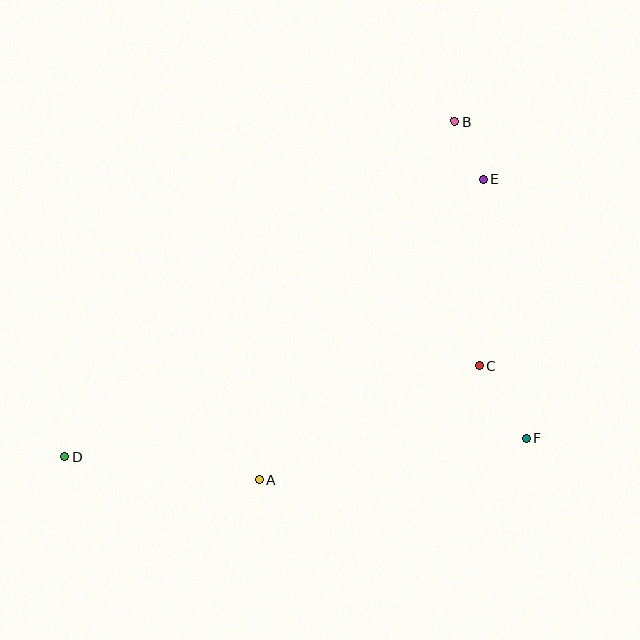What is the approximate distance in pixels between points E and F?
The distance between E and F is approximately 262 pixels.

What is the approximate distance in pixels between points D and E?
The distance between D and E is approximately 502 pixels.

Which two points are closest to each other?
Points B and E are closest to each other.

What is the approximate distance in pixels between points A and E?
The distance between A and E is approximately 374 pixels.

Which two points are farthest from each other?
Points B and D are farthest from each other.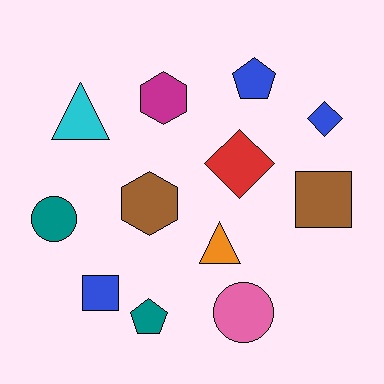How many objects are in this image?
There are 12 objects.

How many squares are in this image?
There are 2 squares.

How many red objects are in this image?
There is 1 red object.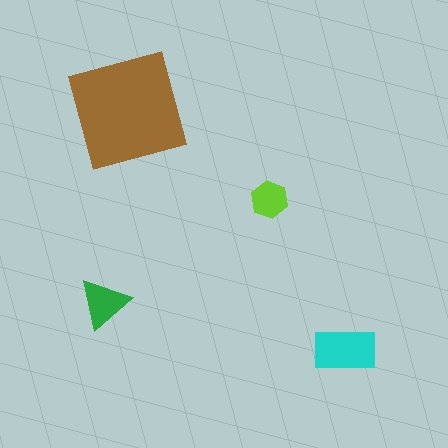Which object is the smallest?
The lime hexagon.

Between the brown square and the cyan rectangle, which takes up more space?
The brown square.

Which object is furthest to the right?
The cyan rectangle is rightmost.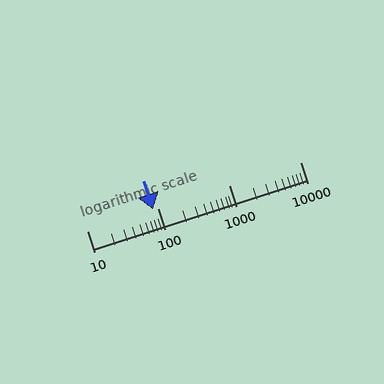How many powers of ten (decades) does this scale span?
The scale spans 3 decades, from 10 to 10000.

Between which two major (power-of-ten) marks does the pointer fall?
The pointer is between 10 and 100.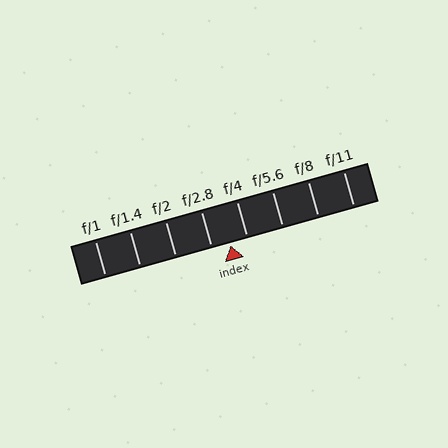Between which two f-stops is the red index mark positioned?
The index mark is between f/2.8 and f/4.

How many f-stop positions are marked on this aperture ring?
There are 8 f-stop positions marked.